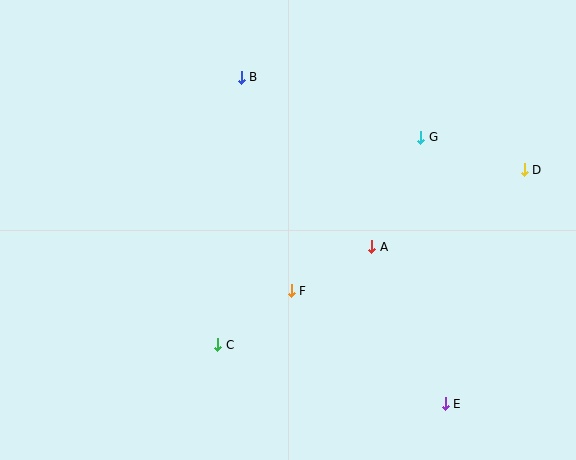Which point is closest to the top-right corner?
Point D is closest to the top-right corner.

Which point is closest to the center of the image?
Point F at (291, 291) is closest to the center.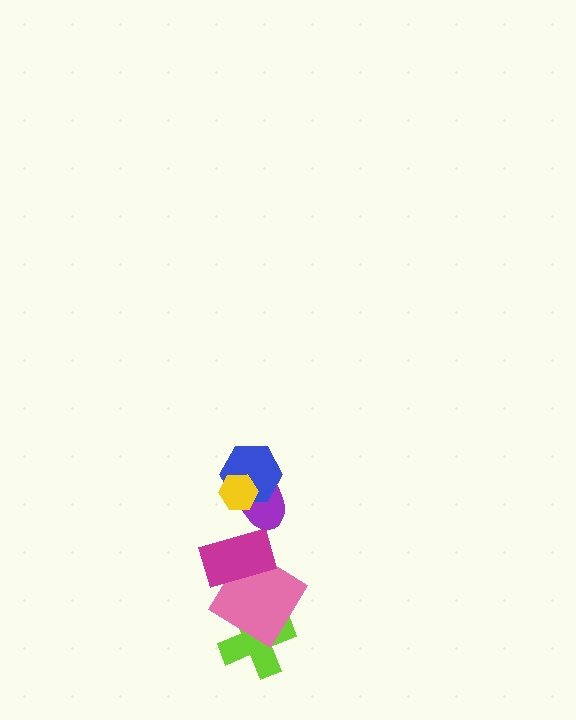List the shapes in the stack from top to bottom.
From top to bottom: the yellow hexagon, the blue hexagon, the purple ellipse, the magenta rectangle, the pink diamond, the lime cross.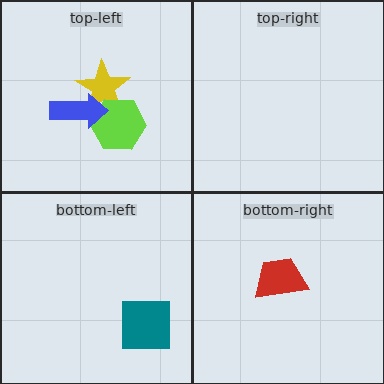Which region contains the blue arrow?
The top-left region.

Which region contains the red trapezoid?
The bottom-right region.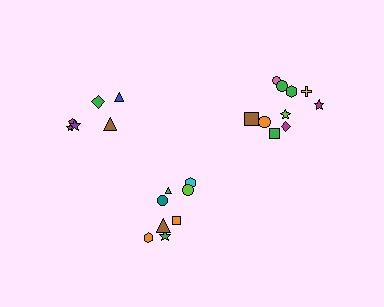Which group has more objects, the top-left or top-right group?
The top-right group.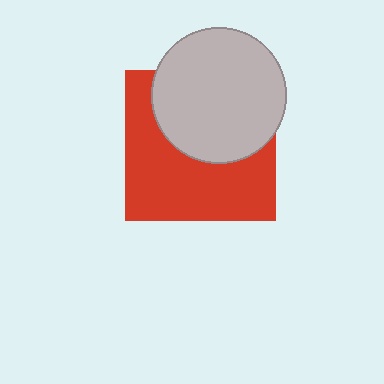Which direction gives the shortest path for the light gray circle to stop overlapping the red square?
Moving up gives the shortest separation.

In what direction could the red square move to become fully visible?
The red square could move down. That would shift it out from behind the light gray circle entirely.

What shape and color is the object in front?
The object in front is a light gray circle.